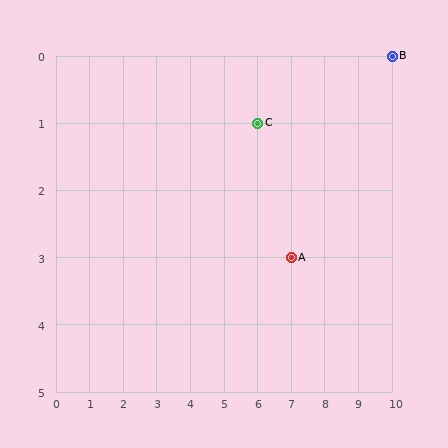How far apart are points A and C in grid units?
Points A and C are 1 column and 2 rows apart (about 2.2 grid units diagonally).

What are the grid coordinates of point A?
Point A is at grid coordinates (7, 3).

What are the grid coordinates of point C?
Point C is at grid coordinates (6, 1).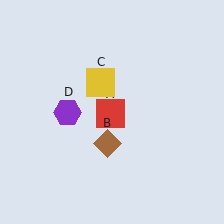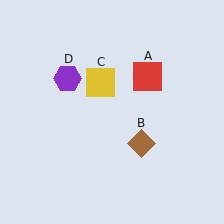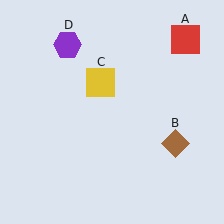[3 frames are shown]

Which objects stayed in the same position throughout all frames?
Yellow square (object C) remained stationary.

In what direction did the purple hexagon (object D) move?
The purple hexagon (object D) moved up.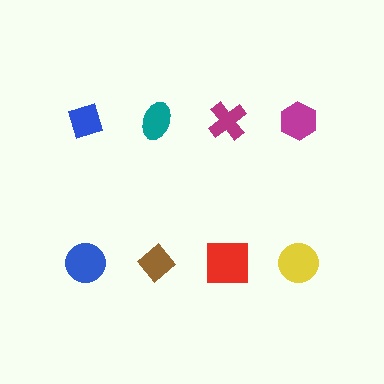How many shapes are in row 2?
4 shapes.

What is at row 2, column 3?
A red square.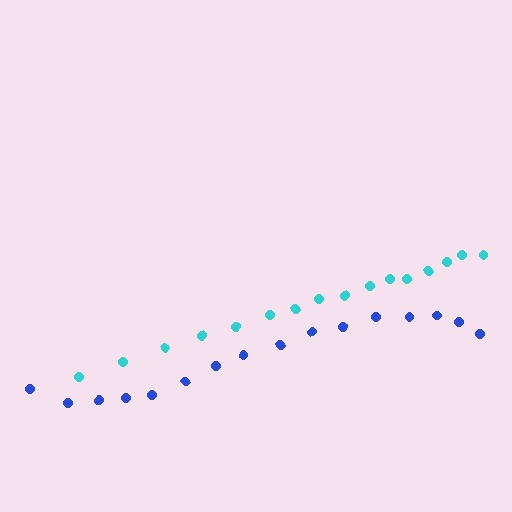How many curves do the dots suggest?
There are 2 distinct paths.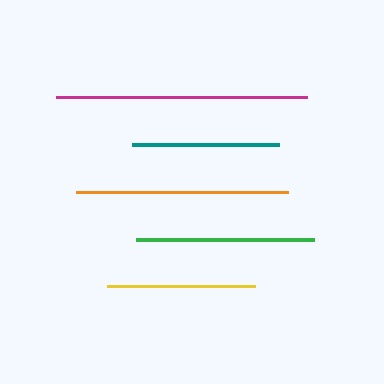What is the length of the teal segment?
The teal segment is approximately 147 pixels long.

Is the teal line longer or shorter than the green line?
The green line is longer than the teal line.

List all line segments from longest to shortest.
From longest to shortest: magenta, orange, green, yellow, teal.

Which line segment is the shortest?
The teal line is the shortest at approximately 147 pixels.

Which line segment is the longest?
The magenta line is the longest at approximately 251 pixels.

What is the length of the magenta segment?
The magenta segment is approximately 251 pixels long.